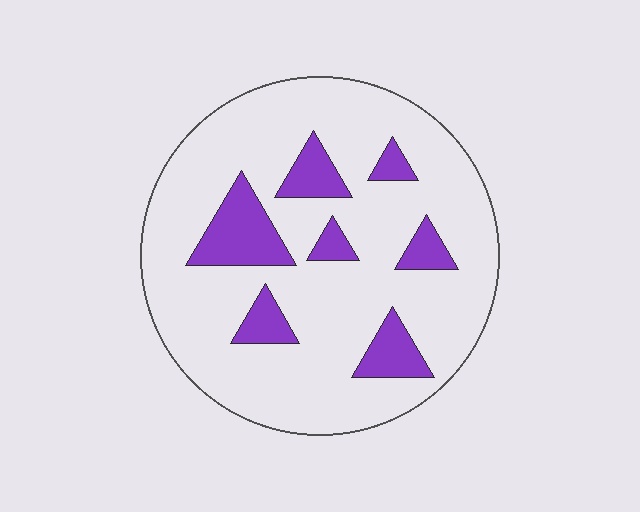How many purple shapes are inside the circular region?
7.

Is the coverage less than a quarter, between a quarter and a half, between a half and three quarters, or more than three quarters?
Less than a quarter.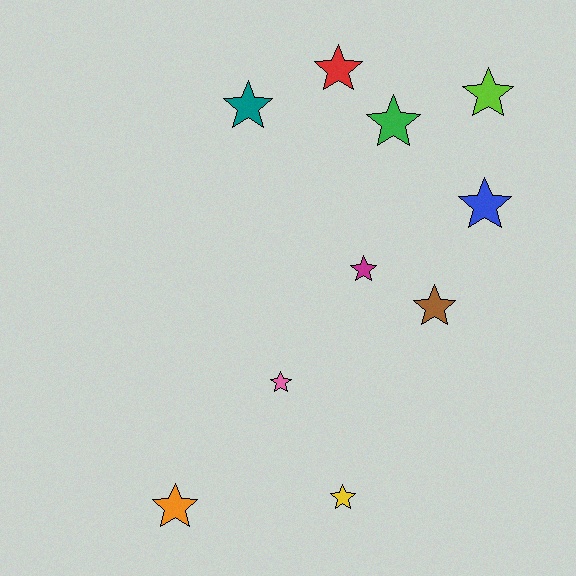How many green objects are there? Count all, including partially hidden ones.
There is 1 green object.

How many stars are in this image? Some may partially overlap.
There are 10 stars.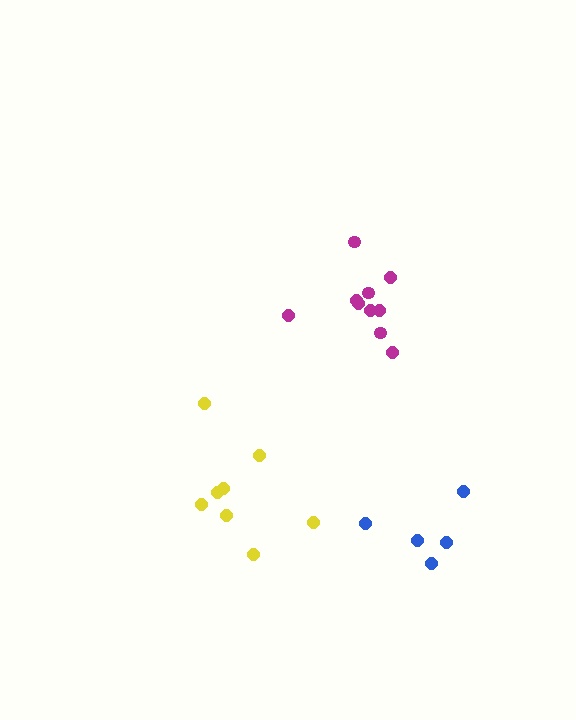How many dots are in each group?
Group 1: 8 dots, Group 2: 10 dots, Group 3: 5 dots (23 total).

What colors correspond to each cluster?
The clusters are colored: yellow, magenta, blue.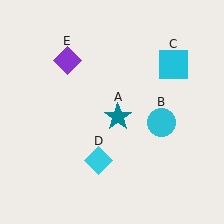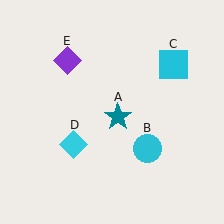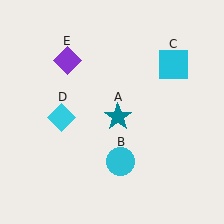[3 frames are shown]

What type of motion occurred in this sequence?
The cyan circle (object B), cyan diamond (object D) rotated clockwise around the center of the scene.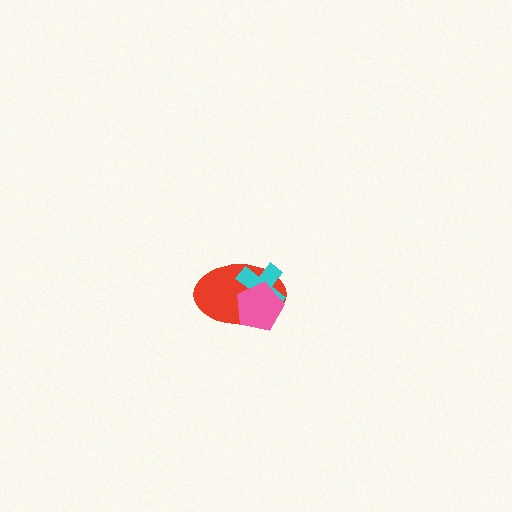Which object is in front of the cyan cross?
The pink pentagon is in front of the cyan cross.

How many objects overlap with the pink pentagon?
2 objects overlap with the pink pentagon.